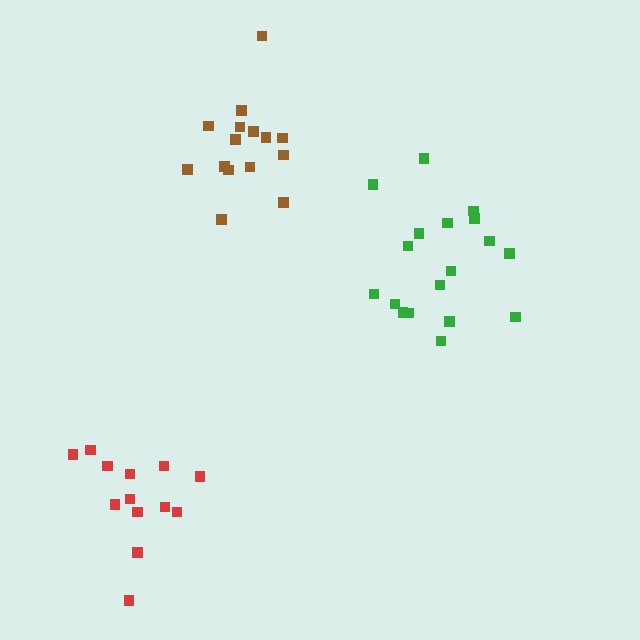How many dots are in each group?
Group 1: 15 dots, Group 2: 13 dots, Group 3: 18 dots (46 total).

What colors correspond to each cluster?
The clusters are colored: brown, red, green.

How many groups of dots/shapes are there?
There are 3 groups.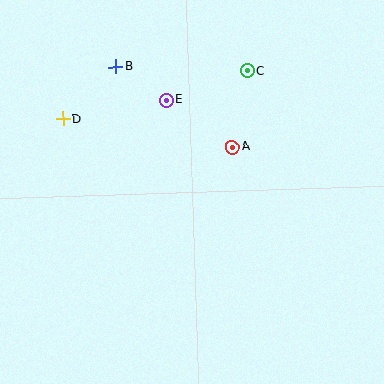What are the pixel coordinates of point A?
Point A is at (232, 147).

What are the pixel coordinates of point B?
Point B is at (116, 67).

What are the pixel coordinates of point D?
Point D is at (63, 119).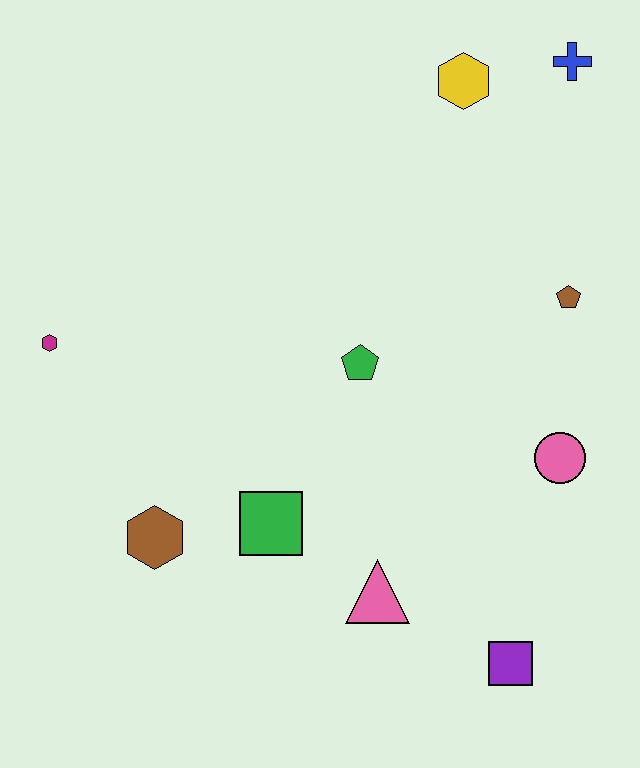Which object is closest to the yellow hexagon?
The blue cross is closest to the yellow hexagon.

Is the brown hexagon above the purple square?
Yes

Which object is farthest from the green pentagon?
The blue cross is farthest from the green pentagon.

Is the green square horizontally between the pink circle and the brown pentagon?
No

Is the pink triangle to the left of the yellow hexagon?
Yes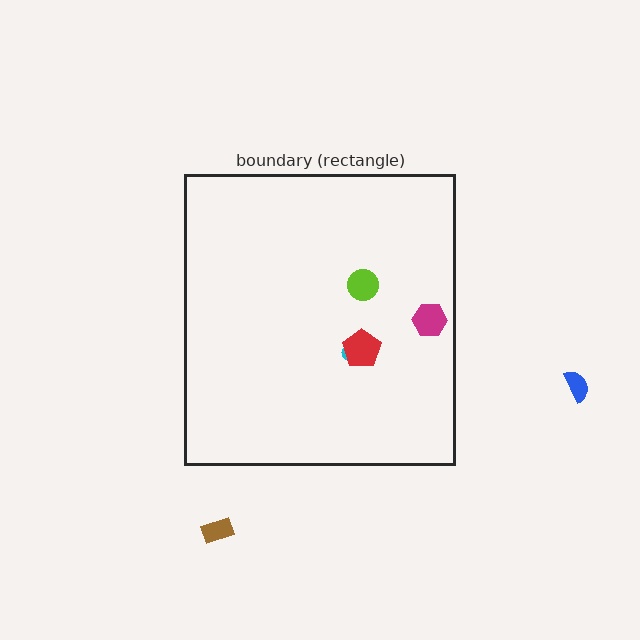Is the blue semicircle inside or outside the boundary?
Outside.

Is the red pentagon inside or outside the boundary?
Inside.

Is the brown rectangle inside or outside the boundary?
Outside.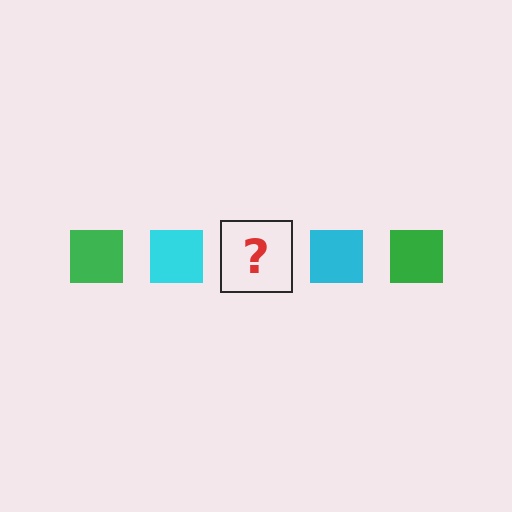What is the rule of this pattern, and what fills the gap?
The rule is that the pattern cycles through green, cyan squares. The gap should be filled with a green square.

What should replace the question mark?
The question mark should be replaced with a green square.